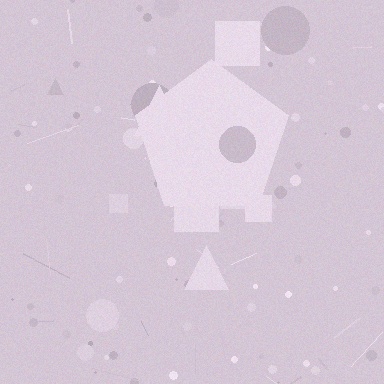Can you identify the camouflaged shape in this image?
The camouflaged shape is a pentagon.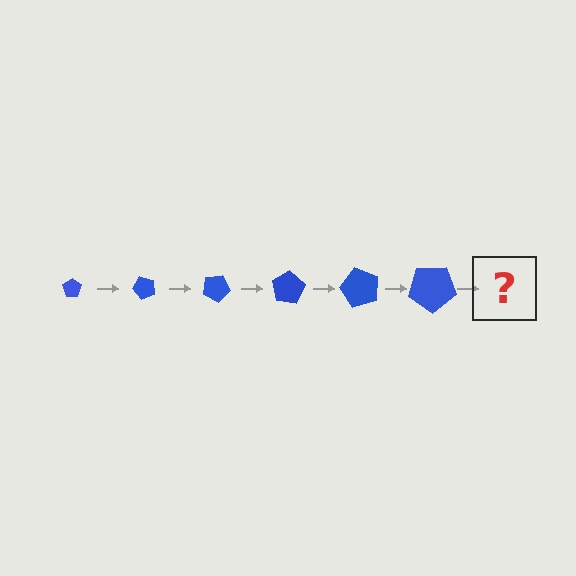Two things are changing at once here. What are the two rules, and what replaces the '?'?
The two rules are that the pentagon grows larger each step and it rotates 50 degrees each step. The '?' should be a pentagon, larger than the previous one and rotated 300 degrees from the start.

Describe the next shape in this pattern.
It should be a pentagon, larger than the previous one and rotated 300 degrees from the start.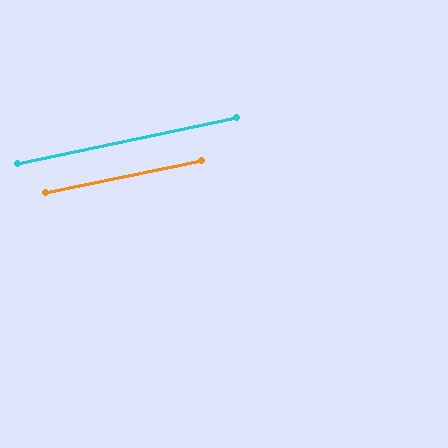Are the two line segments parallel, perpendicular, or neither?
Parallel — their directions differ by only 0.2°.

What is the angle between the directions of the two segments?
Approximately 0 degrees.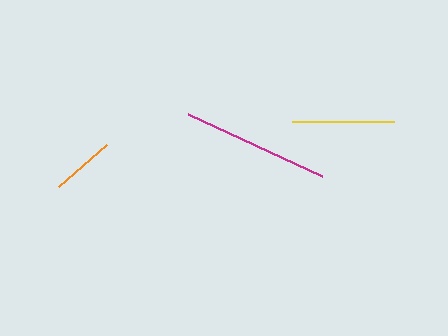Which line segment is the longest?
The magenta line is the longest at approximately 148 pixels.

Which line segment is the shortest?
The orange line is the shortest at approximately 63 pixels.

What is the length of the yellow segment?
The yellow segment is approximately 102 pixels long.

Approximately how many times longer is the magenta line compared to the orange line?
The magenta line is approximately 2.3 times the length of the orange line.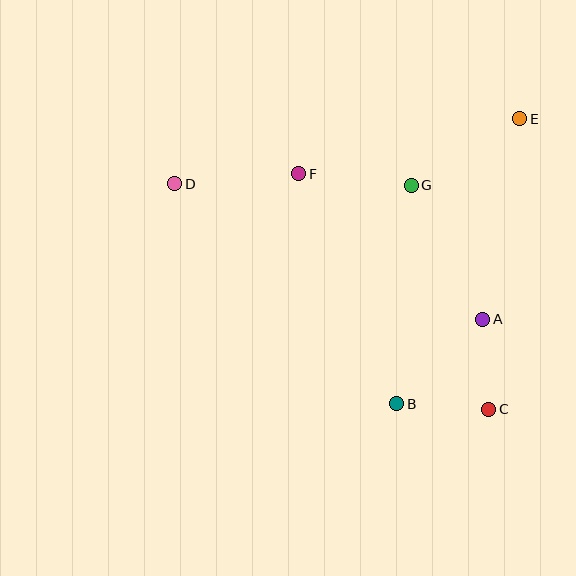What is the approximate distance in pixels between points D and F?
The distance between D and F is approximately 124 pixels.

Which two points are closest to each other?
Points A and C are closest to each other.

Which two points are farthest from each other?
Points C and D are farthest from each other.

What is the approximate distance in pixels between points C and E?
The distance between C and E is approximately 292 pixels.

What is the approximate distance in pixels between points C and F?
The distance between C and F is approximately 303 pixels.